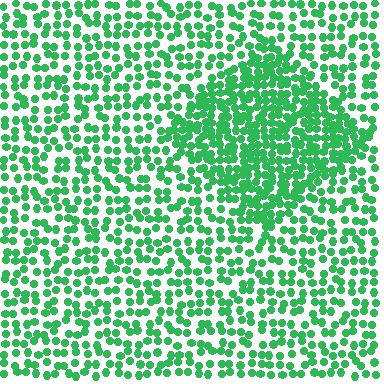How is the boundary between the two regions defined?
The boundary is defined by a change in element density (approximately 1.9x ratio). All elements are the same color, size, and shape.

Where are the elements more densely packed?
The elements are more densely packed inside the diamond boundary.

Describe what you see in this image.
The image contains small green elements arranged at two different densities. A diamond-shaped region is visible where the elements are more densely packed than the surrounding area.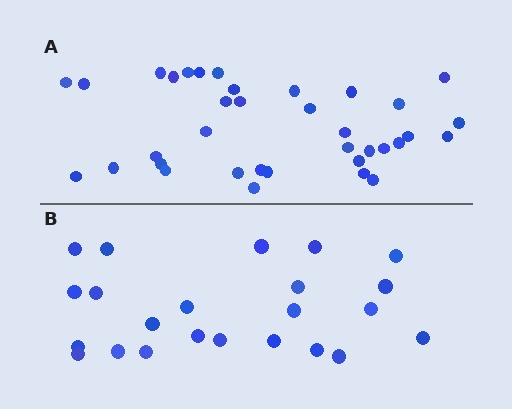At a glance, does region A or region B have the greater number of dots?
Region A (the top region) has more dots.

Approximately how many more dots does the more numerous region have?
Region A has approximately 15 more dots than region B.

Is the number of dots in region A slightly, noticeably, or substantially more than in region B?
Region A has substantially more. The ratio is roughly 1.6 to 1.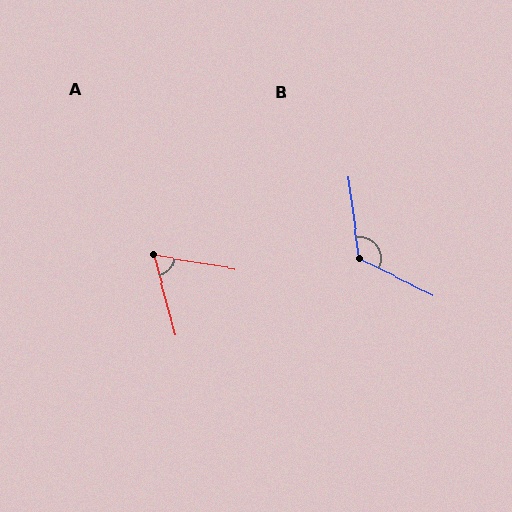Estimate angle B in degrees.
Approximately 123 degrees.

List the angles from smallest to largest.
A (66°), B (123°).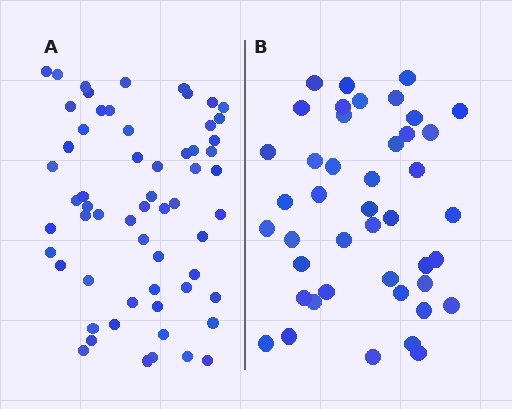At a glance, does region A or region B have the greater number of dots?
Region A (the left region) has more dots.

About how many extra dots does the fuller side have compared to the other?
Region A has approximately 15 more dots than region B.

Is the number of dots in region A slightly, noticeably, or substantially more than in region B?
Region A has noticeably more, but not dramatically so. The ratio is roughly 1.4 to 1.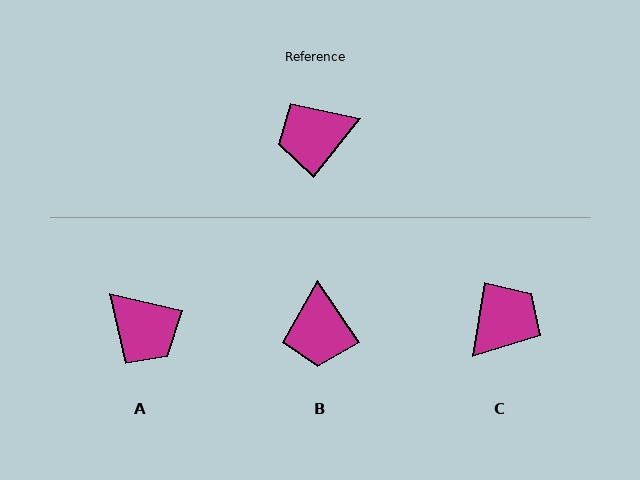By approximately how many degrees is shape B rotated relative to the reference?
Approximately 72 degrees counter-clockwise.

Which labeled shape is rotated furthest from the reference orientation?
C, about 151 degrees away.